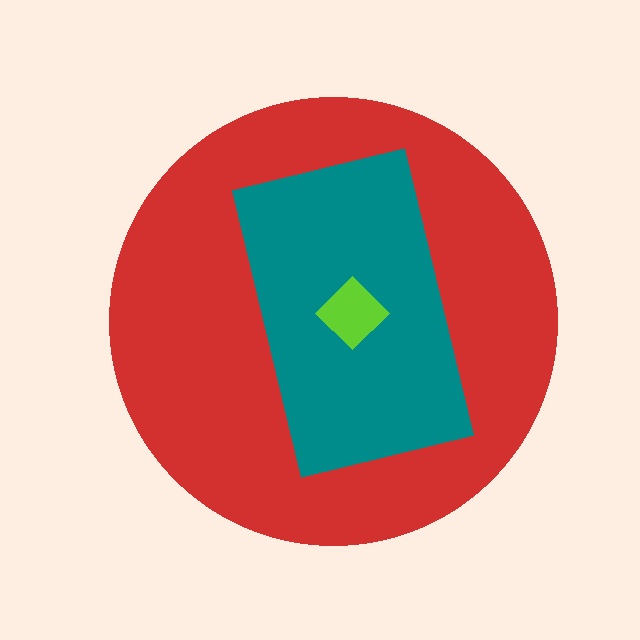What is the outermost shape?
The red circle.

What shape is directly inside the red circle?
The teal rectangle.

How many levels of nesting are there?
3.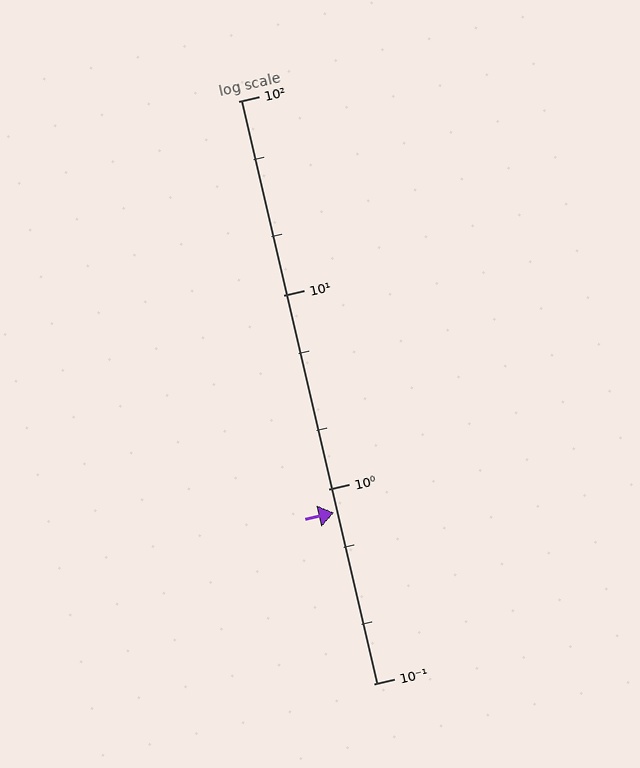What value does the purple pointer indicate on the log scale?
The pointer indicates approximately 0.76.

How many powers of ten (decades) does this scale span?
The scale spans 3 decades, from 0.1 to 100.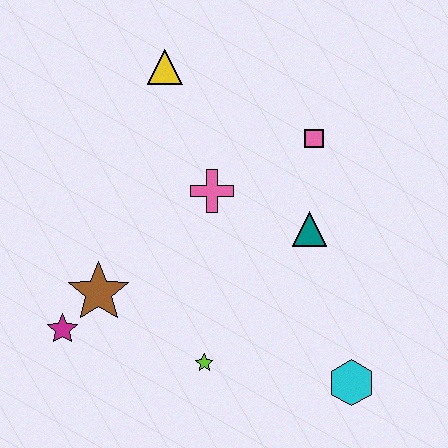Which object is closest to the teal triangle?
The pink square is closest to the teal triangle.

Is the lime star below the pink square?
Yes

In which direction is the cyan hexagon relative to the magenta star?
The cyan hexagon is to the right of the magenta star.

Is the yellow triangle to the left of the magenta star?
No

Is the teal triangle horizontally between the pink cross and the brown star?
No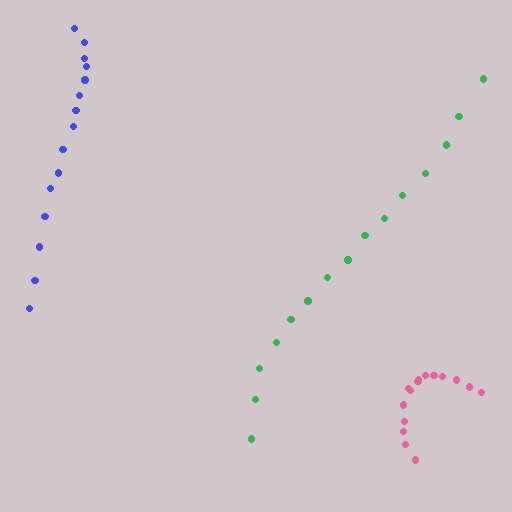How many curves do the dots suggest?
There are 3 distinct paths.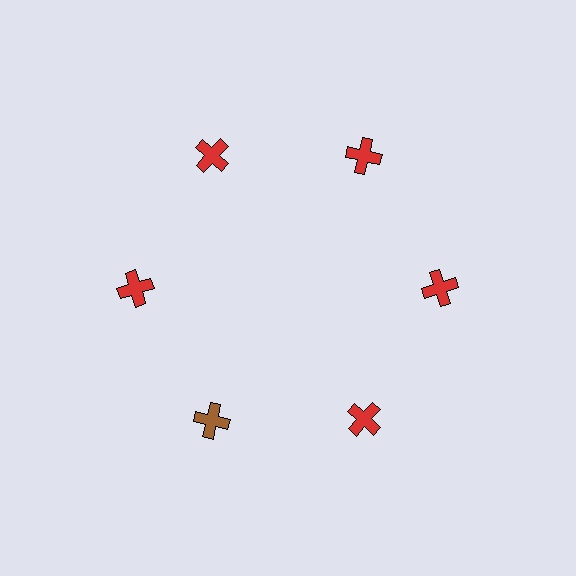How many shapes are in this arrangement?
There are 6 shapes arranged in a ring pattern.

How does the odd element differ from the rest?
It has a different color: brown instead of red.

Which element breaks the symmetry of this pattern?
The brown cross at roughly the 7 o'clock position breaks the symmetry. All other shapes are red crosses.